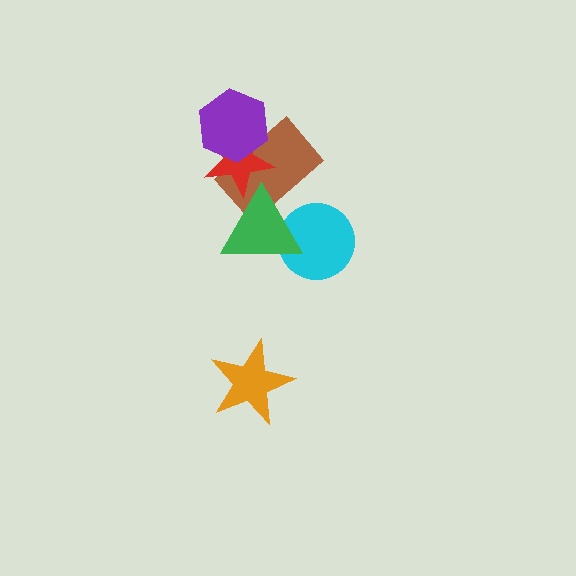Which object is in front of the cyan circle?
The green triangle is in front of the cyan circle.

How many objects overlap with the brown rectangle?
3 objects overlap with the brown rectangle.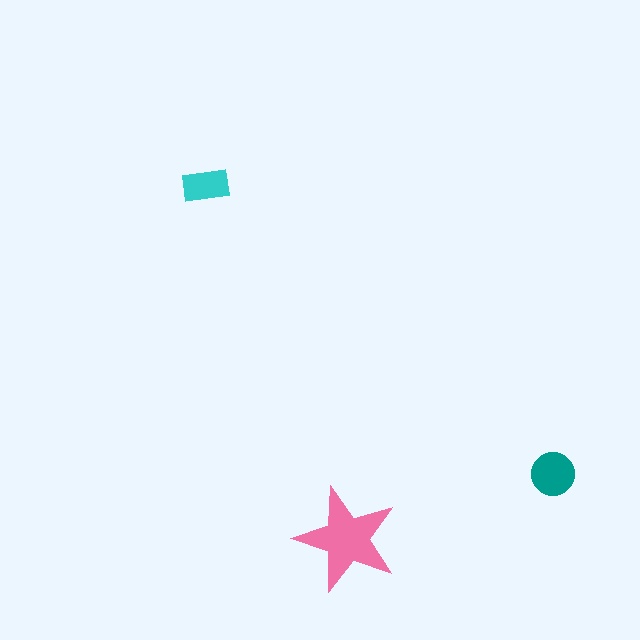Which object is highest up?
The cyan rectangle is topmost.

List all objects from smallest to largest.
The cyan rectangle, the teal circle, the pink star.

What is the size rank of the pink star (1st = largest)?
1st.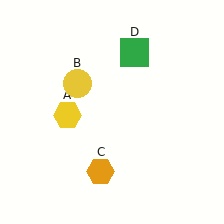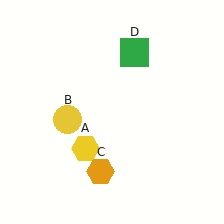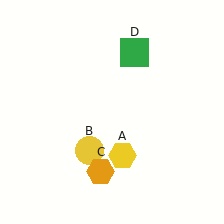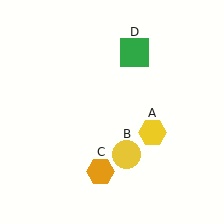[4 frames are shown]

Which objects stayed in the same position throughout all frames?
Orange hexagon (object C) and green square (object D) remained stationary.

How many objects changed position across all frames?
2 objects changed position: yellow hexagon (object A), yellow circle (object B).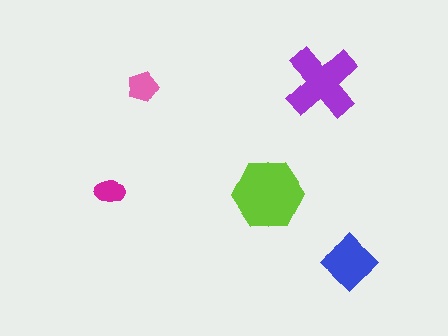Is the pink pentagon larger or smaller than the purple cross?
Smaller.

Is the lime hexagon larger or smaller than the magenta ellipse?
Larger.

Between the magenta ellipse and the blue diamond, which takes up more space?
The blue diamond.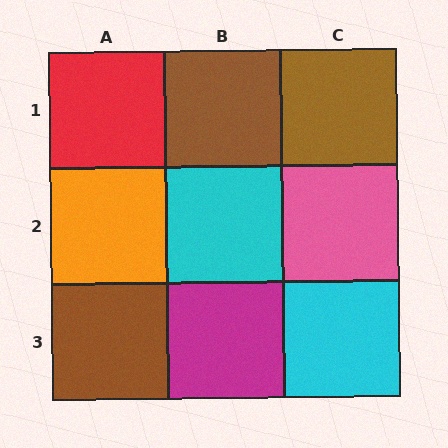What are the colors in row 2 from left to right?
Orange, cyan, pink.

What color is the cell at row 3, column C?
Cyan.